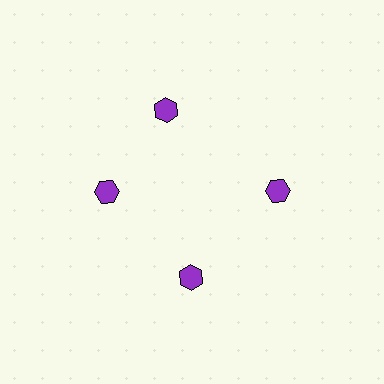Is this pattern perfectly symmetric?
No. The 4 purple hexagons are arranged in a ring, but one element near the 12 o'clock position is rotated out of alignment along the ring, breaking the 4-fold rotational symmetry.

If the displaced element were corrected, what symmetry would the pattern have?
It would have 4-fold rotational symmetry — the pattern would map onto itself every 90 degrees.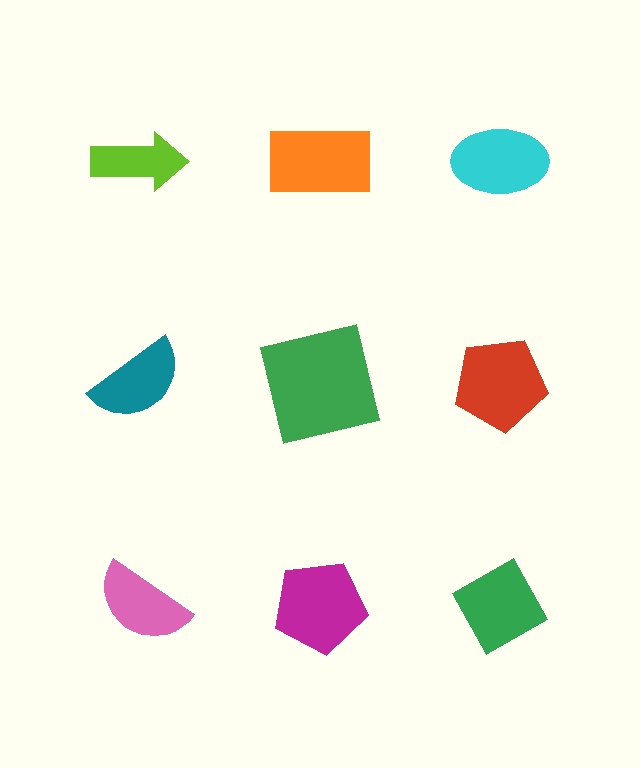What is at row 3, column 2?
A magenta pentagon.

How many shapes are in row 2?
3 shapes.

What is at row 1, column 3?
A cyan ellipse.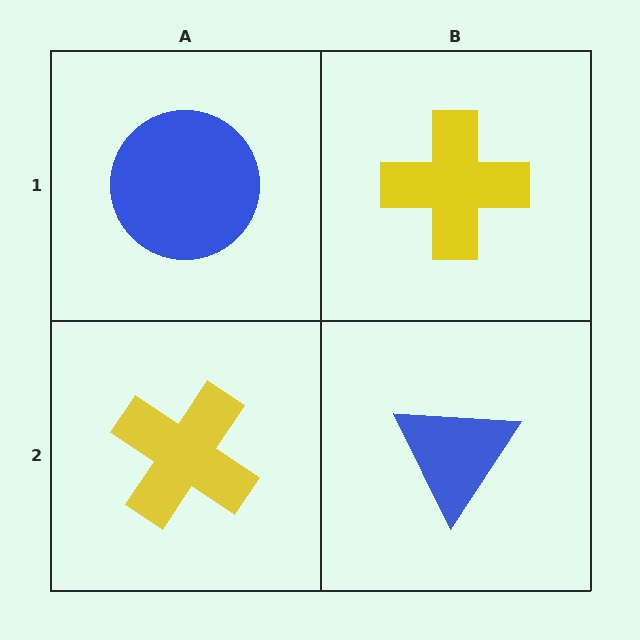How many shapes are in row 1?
2 shapes.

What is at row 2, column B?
A blue triangle.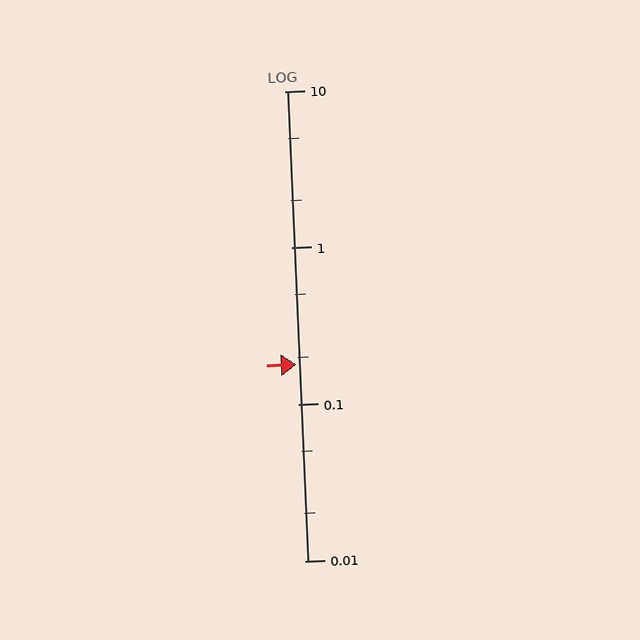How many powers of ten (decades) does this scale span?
The scale spans 3 decades, from 0.01 to 10.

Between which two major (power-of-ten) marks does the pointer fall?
The pointer is between 0.1 and 1.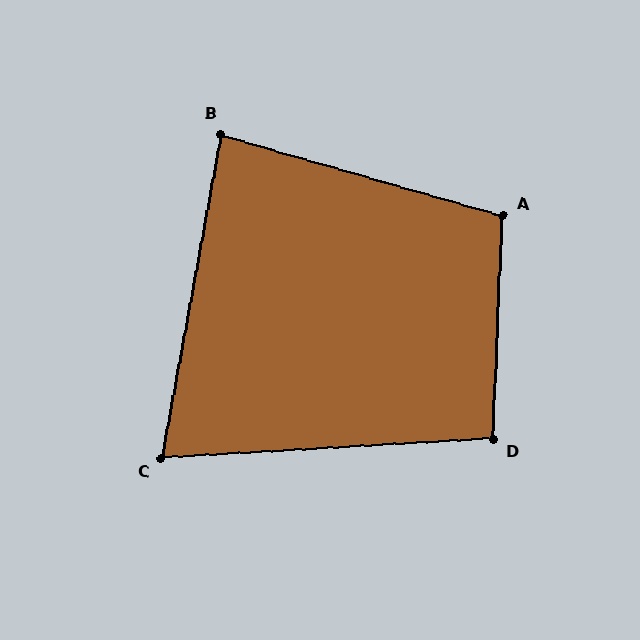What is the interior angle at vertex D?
Approximately 96 degrees (obtuse).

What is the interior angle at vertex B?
Approximately 84 degrees (acute).